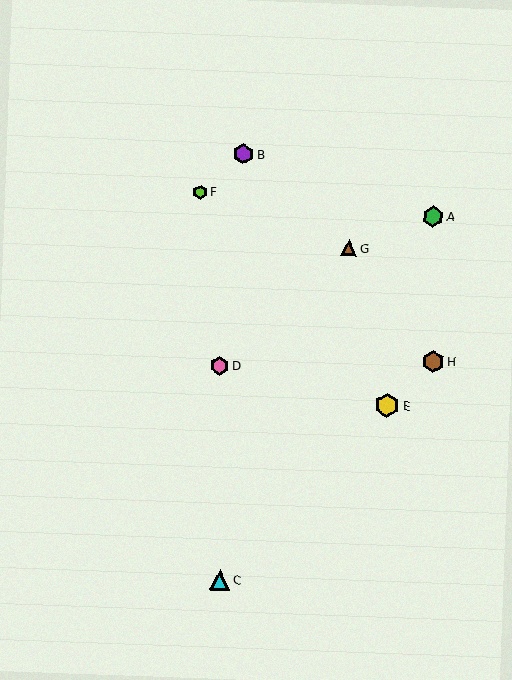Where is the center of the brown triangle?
The center of the brown triangle is at (349, 248).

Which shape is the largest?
The yellow hexagon (labeled E) is the largest.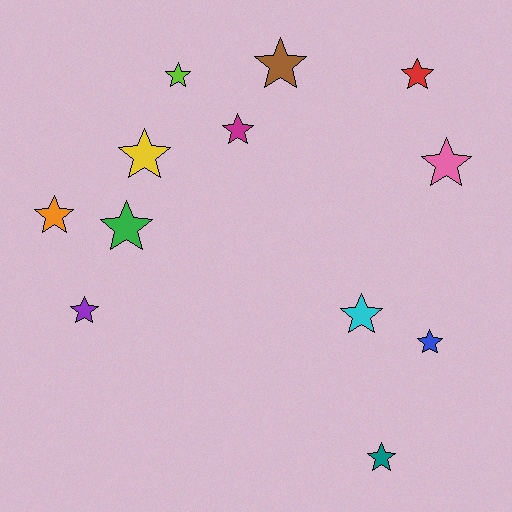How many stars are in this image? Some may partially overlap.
There are 12 stars.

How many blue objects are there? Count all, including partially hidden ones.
There is 1 blue object.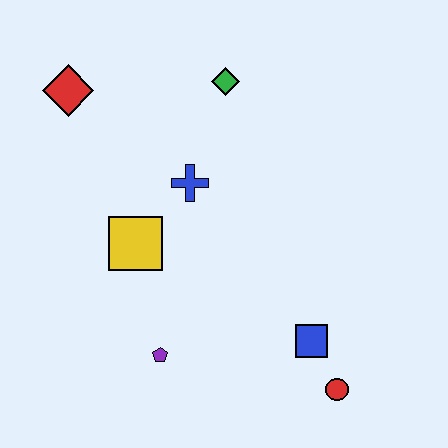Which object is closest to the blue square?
The red circle is closest to the blue square.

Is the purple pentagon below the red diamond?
Yes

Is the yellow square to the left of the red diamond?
No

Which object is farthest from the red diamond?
The red circle is farthest from the red diamond.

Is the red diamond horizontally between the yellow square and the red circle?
No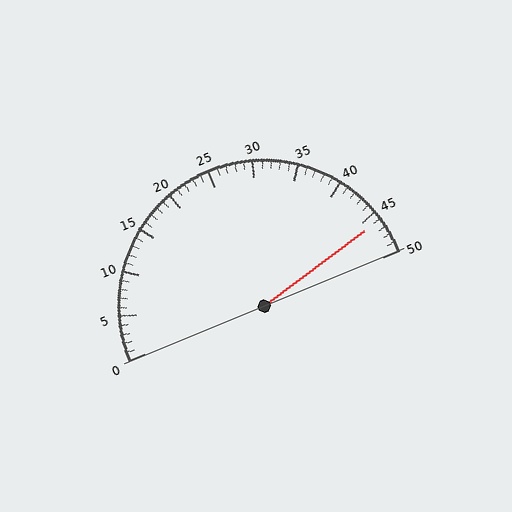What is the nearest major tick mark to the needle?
The nearest major tick mark is 45.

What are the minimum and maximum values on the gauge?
The gauge ranges from 0 to 50.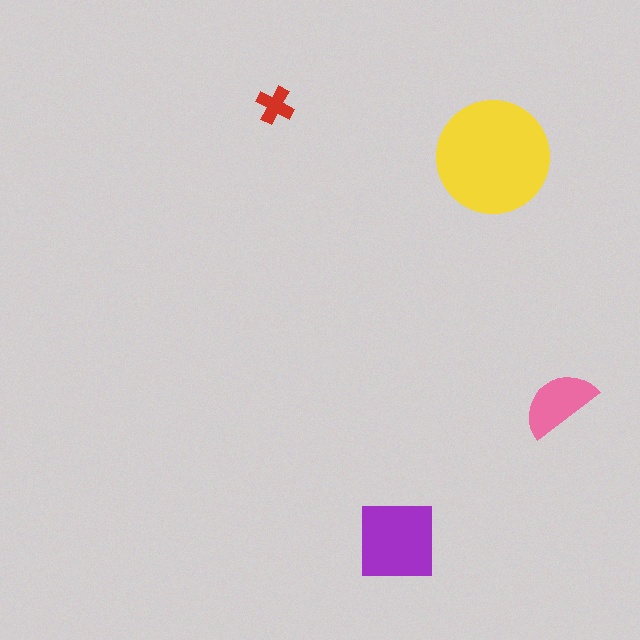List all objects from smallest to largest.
The red cross, the pink semicircle, the purple square, the yellow circle.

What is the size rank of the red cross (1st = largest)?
4th.